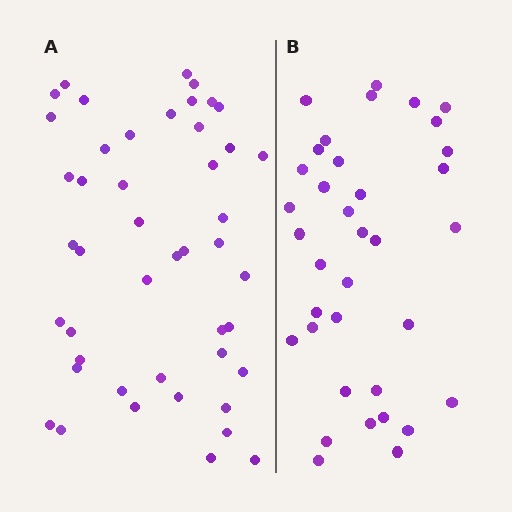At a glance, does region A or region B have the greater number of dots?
Region A (the left region) has more dots.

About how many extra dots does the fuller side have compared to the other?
Region A has roughly 10 or so more dots than region B.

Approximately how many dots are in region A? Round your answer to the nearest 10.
About 50 dots. (The exact count is 46, which rounds to 50.)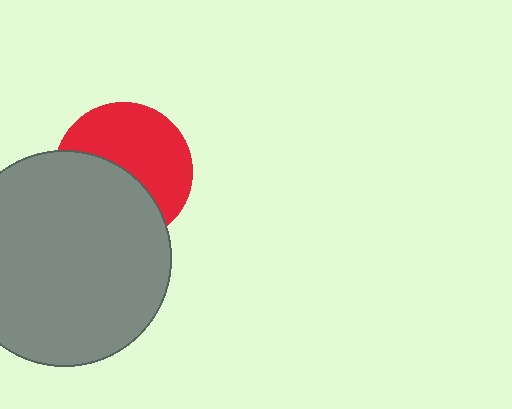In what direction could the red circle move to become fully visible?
The red circle could move up. That would shift it out from behind the gray circle entirely.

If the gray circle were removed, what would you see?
You would see the complete red circle.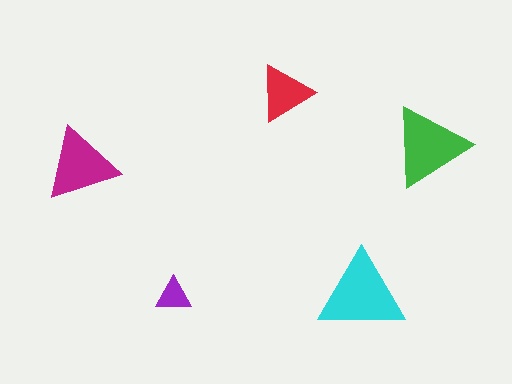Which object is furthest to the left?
The magenta triangle is leftmost.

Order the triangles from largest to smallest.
the cyan one, the green one, the magenta one, the red one, the purple one.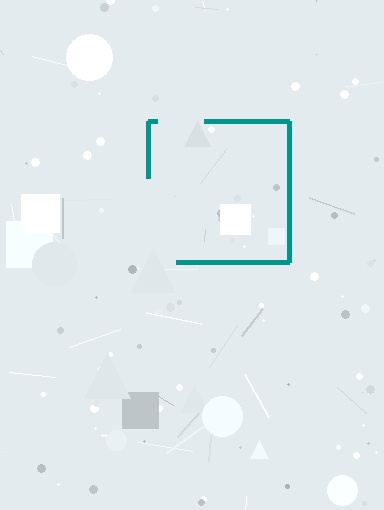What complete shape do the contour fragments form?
The contour fragments form a square.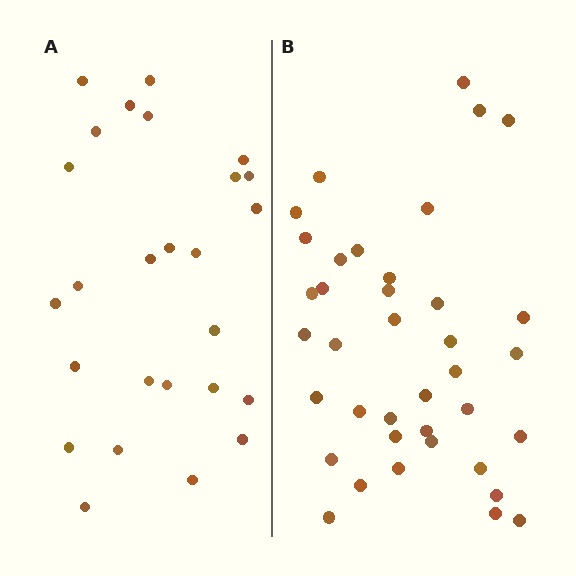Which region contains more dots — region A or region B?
Region B (the right region) has more dots.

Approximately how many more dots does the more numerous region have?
Region B has roughly 12 or so more dots than region A.